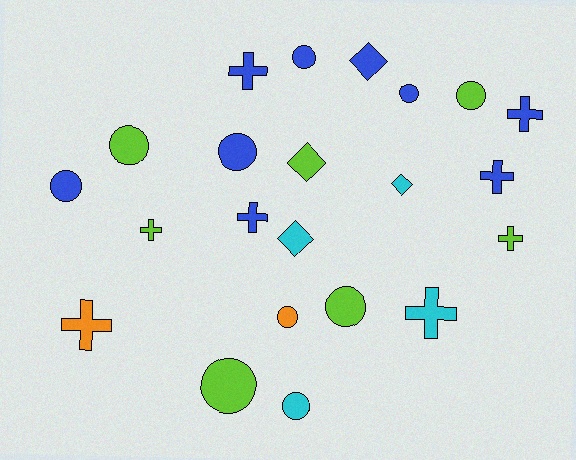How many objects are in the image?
There are 22 objects.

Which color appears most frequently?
Blue, with 9 objects.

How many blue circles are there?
There are 4 blue circles.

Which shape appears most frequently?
Circle, with 10 objects.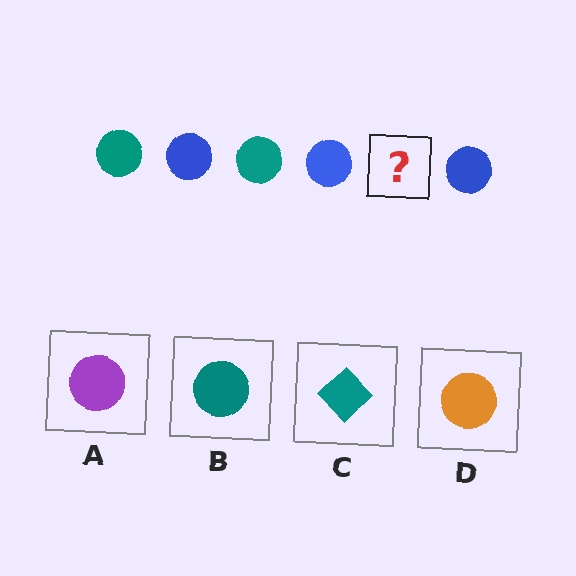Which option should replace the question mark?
Option B.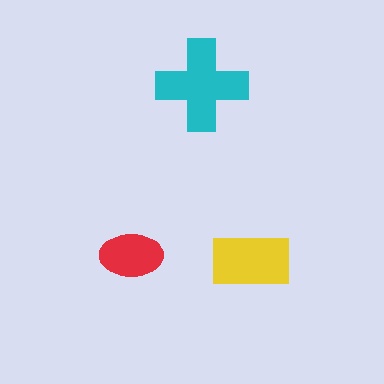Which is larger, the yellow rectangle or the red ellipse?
The yellow rectangle.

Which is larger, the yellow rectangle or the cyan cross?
The cyan cross.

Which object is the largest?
The cyan cross.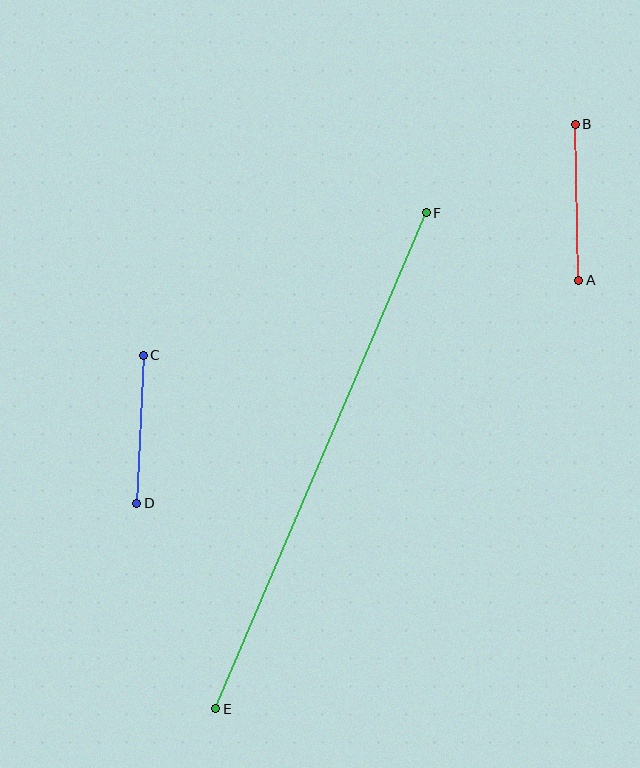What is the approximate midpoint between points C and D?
The midpoint is at approximately (140, 429) pixels.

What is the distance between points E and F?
The distance is approximately 539 pixels.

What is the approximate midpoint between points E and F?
The midpoint is at approximately (321, 461) pixels.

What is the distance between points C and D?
The distance is approximately 148 pixels.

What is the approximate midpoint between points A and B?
The midpoint is at approximately (577, 202) pixels.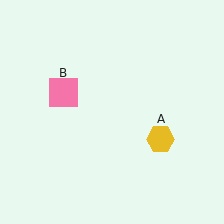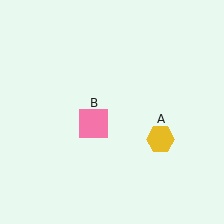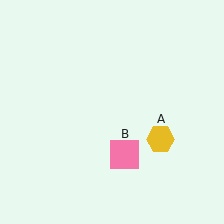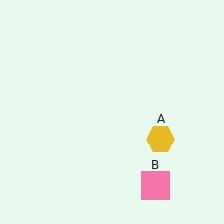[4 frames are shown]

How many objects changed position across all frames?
1 object changed position: pink square (object B).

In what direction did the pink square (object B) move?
The pink square (object B) moved down and to the right.